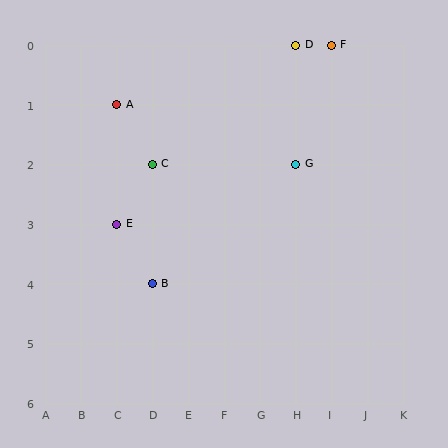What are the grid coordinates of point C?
Point C is at grid coordinates (D, 2).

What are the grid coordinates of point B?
Point B is at grid coordinates (D, 4).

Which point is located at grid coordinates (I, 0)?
Point F is at (I, 0).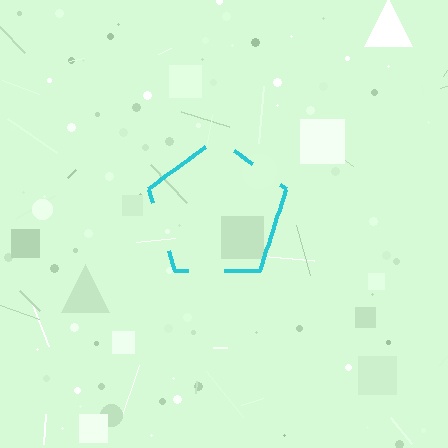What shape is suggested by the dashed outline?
The dashed outline suggests a pentagon.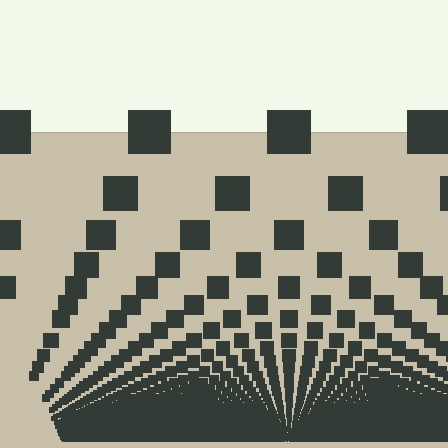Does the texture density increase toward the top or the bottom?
Density increases toward the bottom.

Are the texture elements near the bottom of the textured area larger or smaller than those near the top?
Smaller. The gradient is inverted — elements near the bottom are smaller and denser.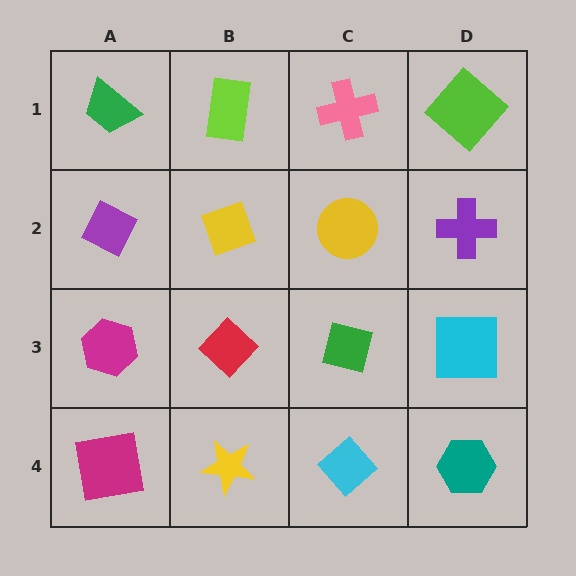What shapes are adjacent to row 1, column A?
A purple diamond (row 2, column A), a lime rectangle (row 1, column B).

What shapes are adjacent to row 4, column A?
A magenta hexagon (row 3, column A), a yellow star (row 4, column B).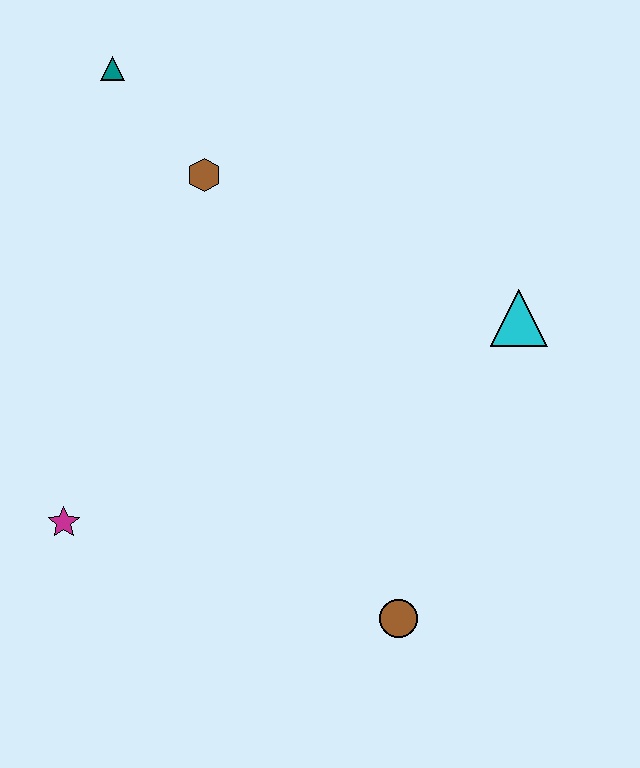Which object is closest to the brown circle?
The cyan triangle is closest to the brown circle.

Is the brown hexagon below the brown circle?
No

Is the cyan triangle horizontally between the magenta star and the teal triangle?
No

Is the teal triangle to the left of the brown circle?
Yes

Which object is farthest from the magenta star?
The cyan triangle is farthest from the magenta star.